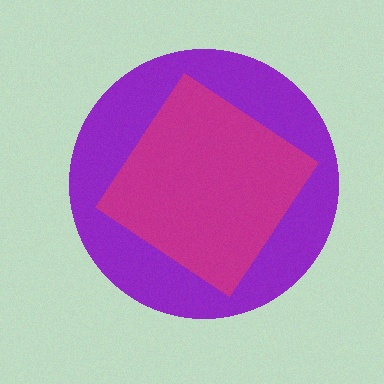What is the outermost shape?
The purple circle.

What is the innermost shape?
The magenta diamond.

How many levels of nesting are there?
2.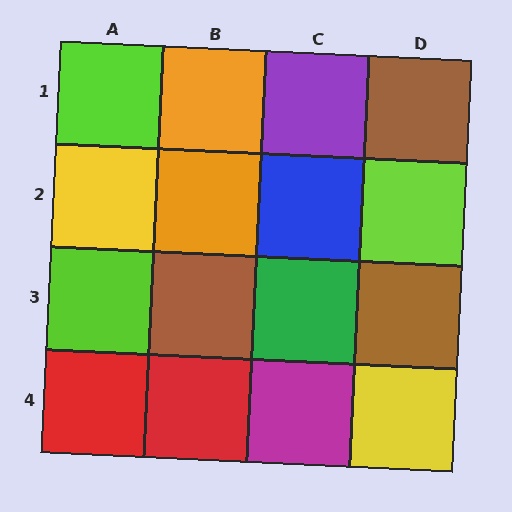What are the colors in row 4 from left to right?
Red, red, magenta, yellow.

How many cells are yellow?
2 cells are yellow.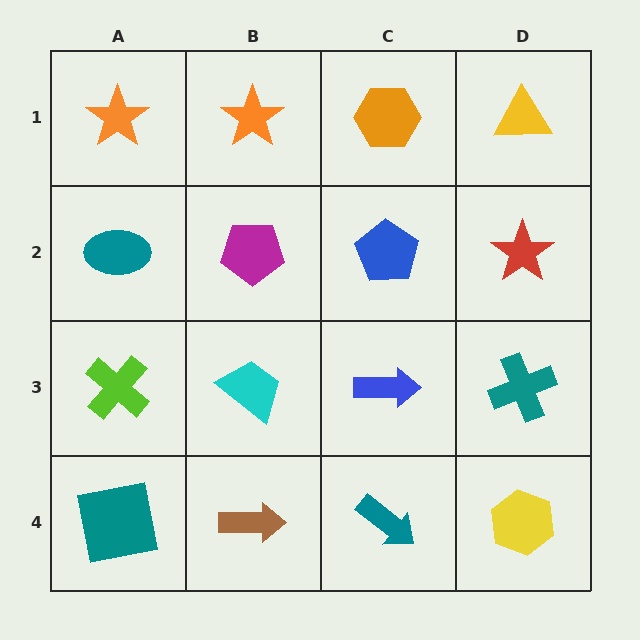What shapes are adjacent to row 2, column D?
A yellow triangle (row 1, column D), a teal cross (row 3, column D), a blue pentagon (row 2, column C).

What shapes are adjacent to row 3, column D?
A red star (row 2, column D), a yellow hexagon (row 4, column D), a blue arrow (row 3, column C).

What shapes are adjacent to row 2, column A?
An orange star (row 1, column A), a lime cross (row 3, column A), a magenta pentagon (row 2, column B).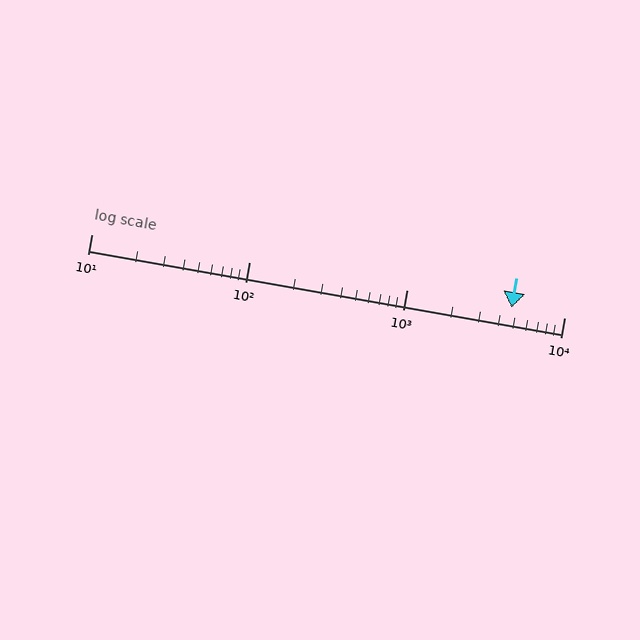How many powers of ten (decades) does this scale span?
The scale spans 3 decades, from 10 to 10000.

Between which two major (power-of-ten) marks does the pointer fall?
The pointer is between 1000 and 10000.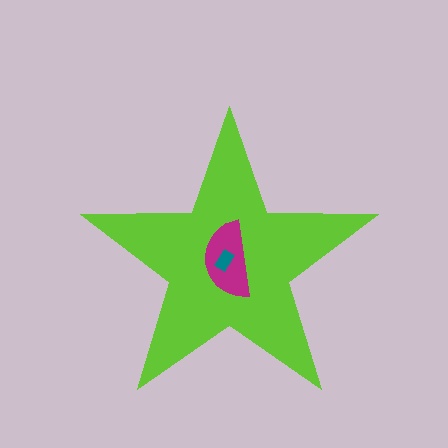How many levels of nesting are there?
3.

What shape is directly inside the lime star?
The magenta semicircle.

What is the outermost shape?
The lime star.